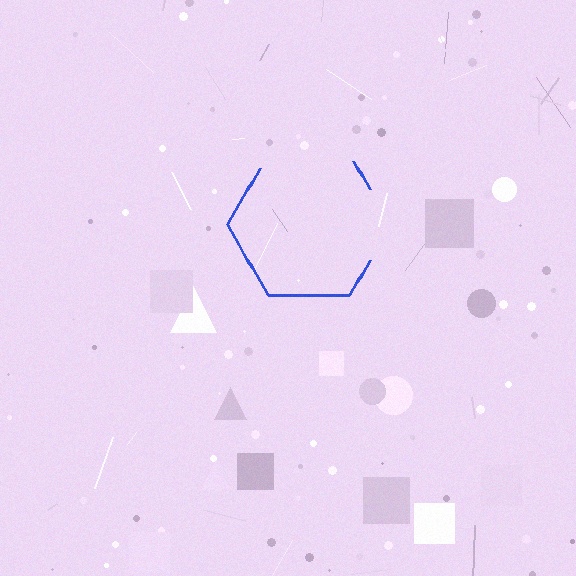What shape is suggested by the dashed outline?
The dashed outline suggests a hexagon.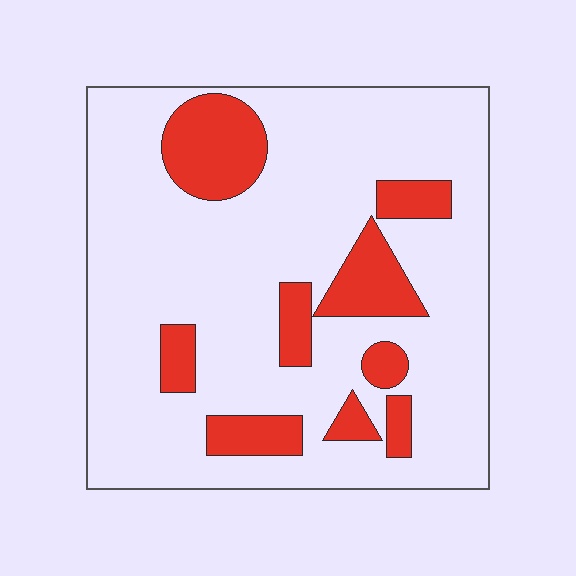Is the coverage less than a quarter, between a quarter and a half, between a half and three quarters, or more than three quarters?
Less than a quarter.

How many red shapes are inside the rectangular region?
9.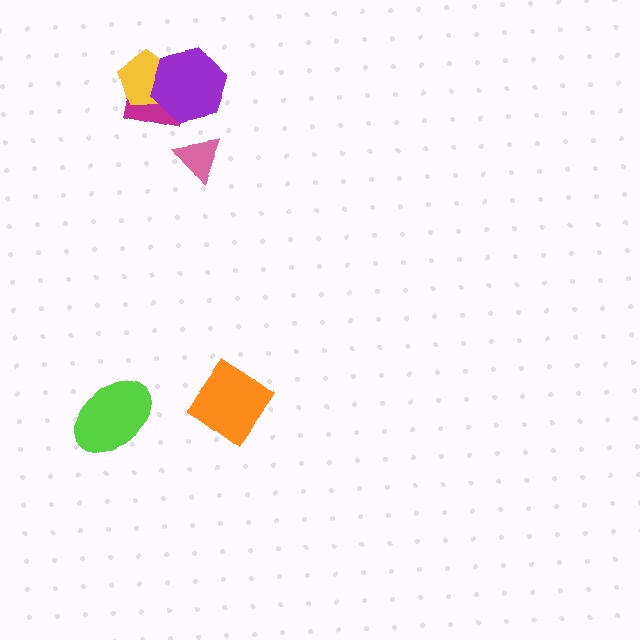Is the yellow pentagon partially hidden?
Yes, it is partially covered by another shape.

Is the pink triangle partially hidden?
No, no other shape covers it.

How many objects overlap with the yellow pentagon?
2 objects overlap with the yellow pentagon.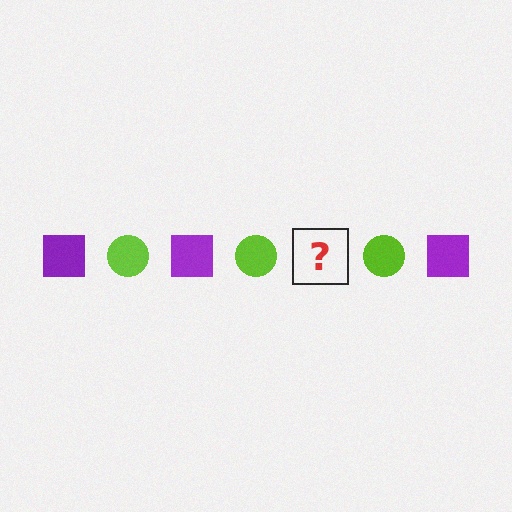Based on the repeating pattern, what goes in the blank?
The blank should be a purple square.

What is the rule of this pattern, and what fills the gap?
The rule is that the pattern alternates between purple square and lime circle. The gap should be filled with a purple square.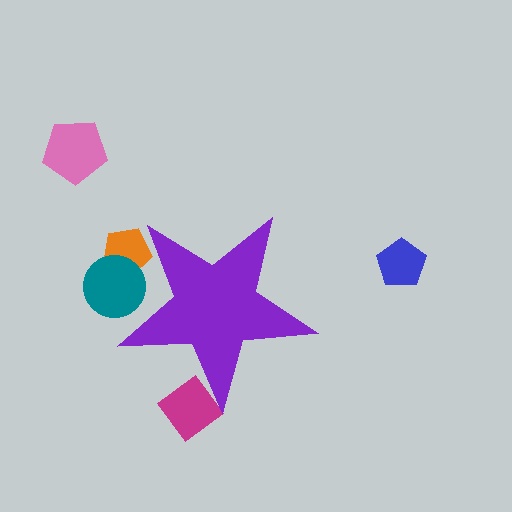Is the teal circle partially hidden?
Yes, the teal circle is partially hidden behind the purple star.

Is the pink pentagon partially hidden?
No, the pink pentagon is fully visible.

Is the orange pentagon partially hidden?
Yes, the orange pentagon is partially hidden behind the purple star.